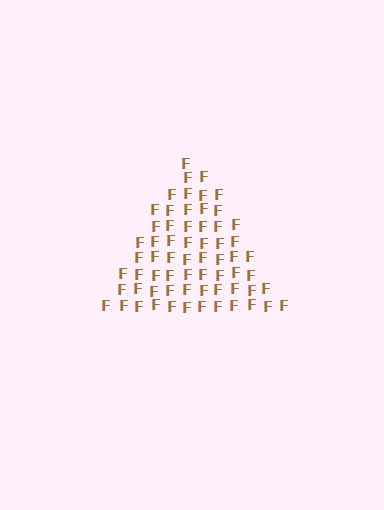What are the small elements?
The small elements are letter F's.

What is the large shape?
The large shape is a triangle.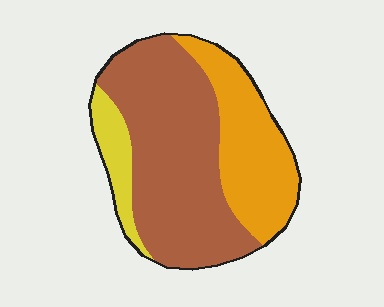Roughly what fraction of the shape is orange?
Orange takes up about one third (1/3) of the shape.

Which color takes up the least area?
Yellow, at roughly 10%.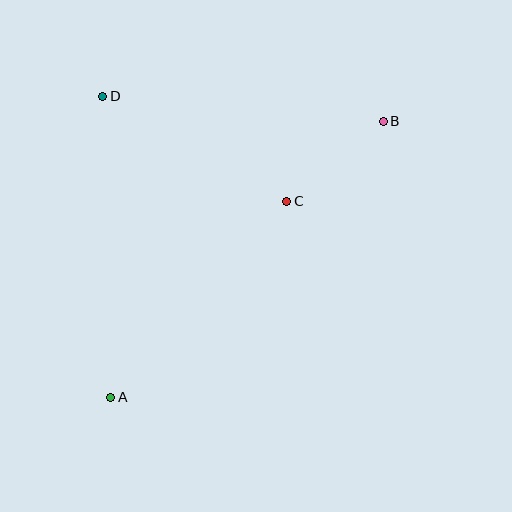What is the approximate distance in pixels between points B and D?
The distance between B and D is approximately 282 pixels.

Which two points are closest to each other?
Points B and C are closest to each other.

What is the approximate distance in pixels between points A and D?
The distance between A and D is approximately 301 pixels.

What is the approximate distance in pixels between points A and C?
The distance between A and C is approximately 263 pixels.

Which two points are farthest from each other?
Points A and B are farthest from each other.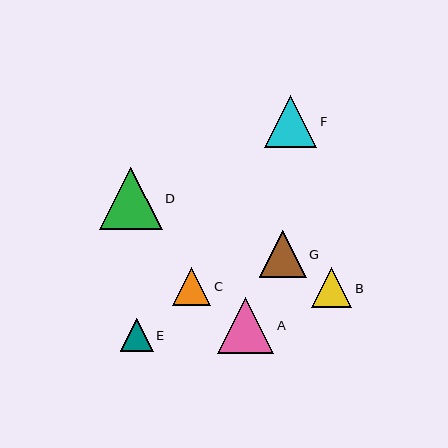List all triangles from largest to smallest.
From largest to smallest: D, A, F, G, B, C, E.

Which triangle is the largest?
Triangle D is the largest with a size of approximately 62 pixels.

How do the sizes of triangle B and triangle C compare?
Triangle B and triangle C are approximately the same size.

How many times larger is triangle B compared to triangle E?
Triangle B is approximately 1.2 times the size of triangle E.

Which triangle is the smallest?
Triangle E is the smallest with a size of approximately 33 pixels.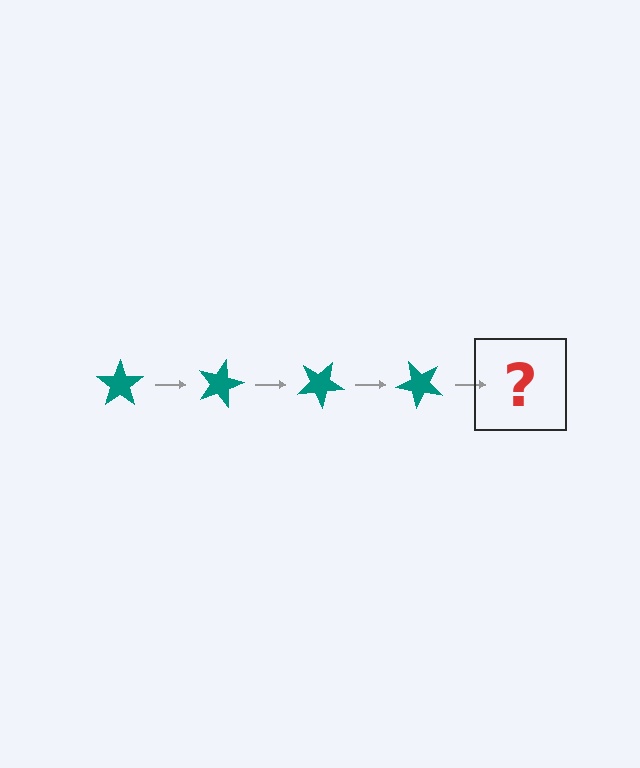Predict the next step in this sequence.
The next step is a teal star rotated 60 degrees.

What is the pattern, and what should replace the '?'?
The pattern is that the star rotates 15 degrees each step. The '?' should be a teal star rotated 60 degrees.